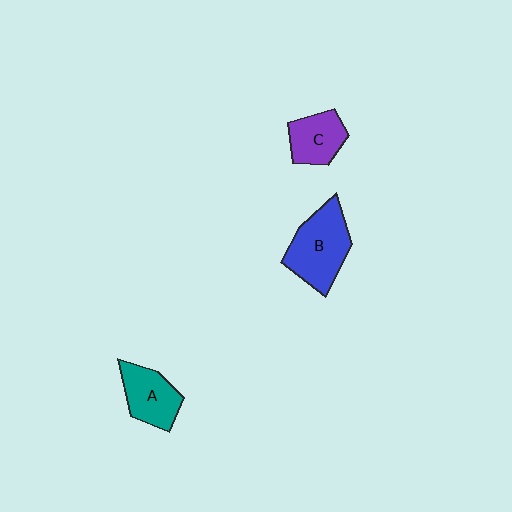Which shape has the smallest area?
Shape C (purple).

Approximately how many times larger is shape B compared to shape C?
Approximately 1.6 times.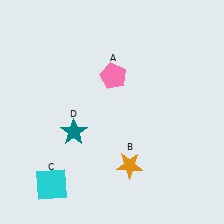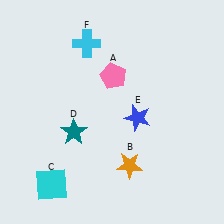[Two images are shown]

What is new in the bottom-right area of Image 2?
A blue star (E) was added in the bottom-right area of Image 2.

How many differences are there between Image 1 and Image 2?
There are 2 differences between the two images.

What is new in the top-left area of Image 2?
A cyan cross (F) was added in the top-left area of Image 2.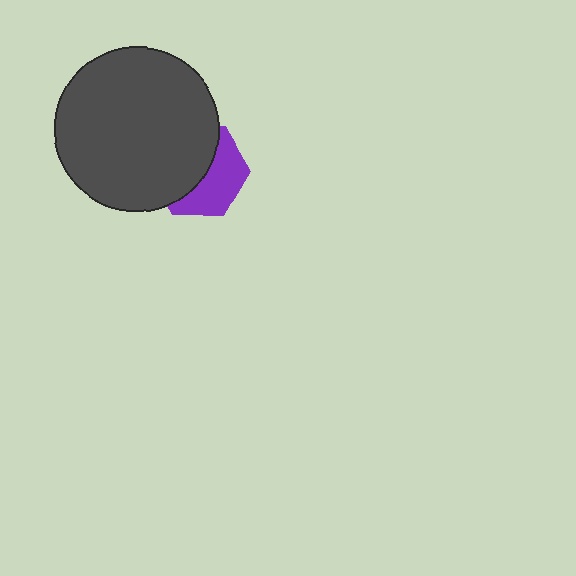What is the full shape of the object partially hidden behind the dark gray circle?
The partially hidden object is a purple hexagon.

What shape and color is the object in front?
The object in front is a dark gray circle.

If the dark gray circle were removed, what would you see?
You would see the complete purple hexagon.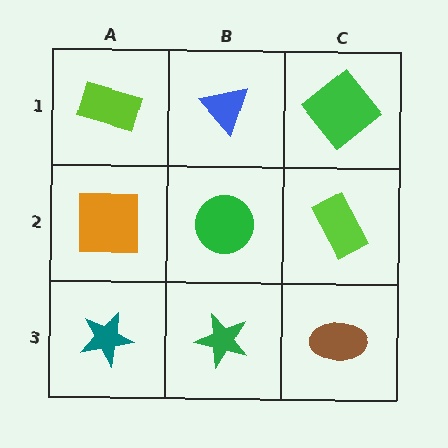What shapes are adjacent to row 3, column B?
A green circle (row 2, column B), a teal star (row 3, column A), a brown ellipse (row 3, column C).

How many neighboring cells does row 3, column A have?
2.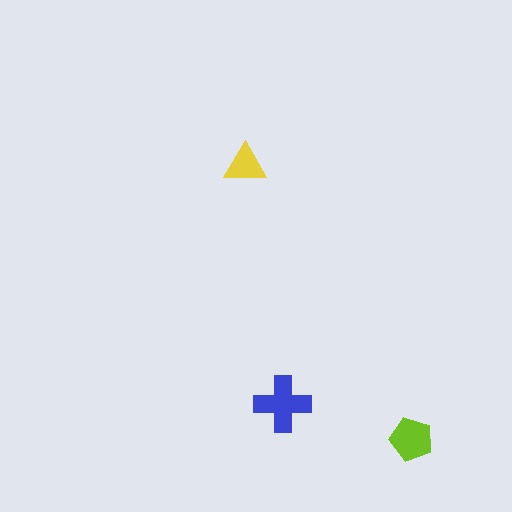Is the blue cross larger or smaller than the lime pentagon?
Larger.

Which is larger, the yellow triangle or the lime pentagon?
The lime pentagon.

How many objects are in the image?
There are 3 objects in the image.